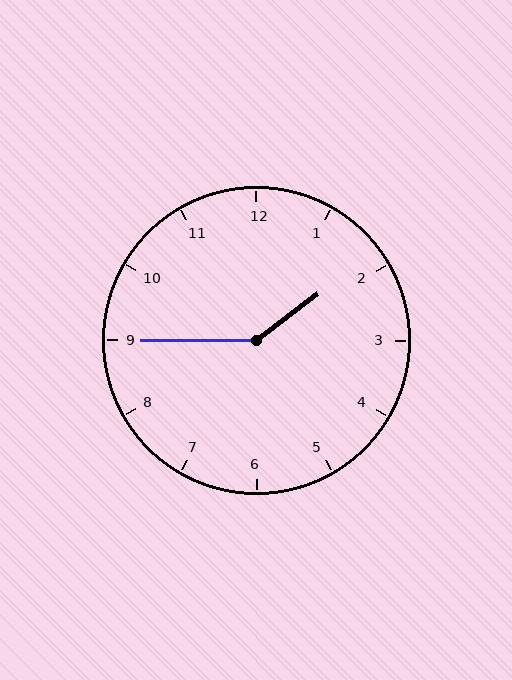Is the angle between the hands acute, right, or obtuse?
It is obtuse.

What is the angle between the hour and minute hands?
Approximately 142 degrees.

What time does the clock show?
1:45.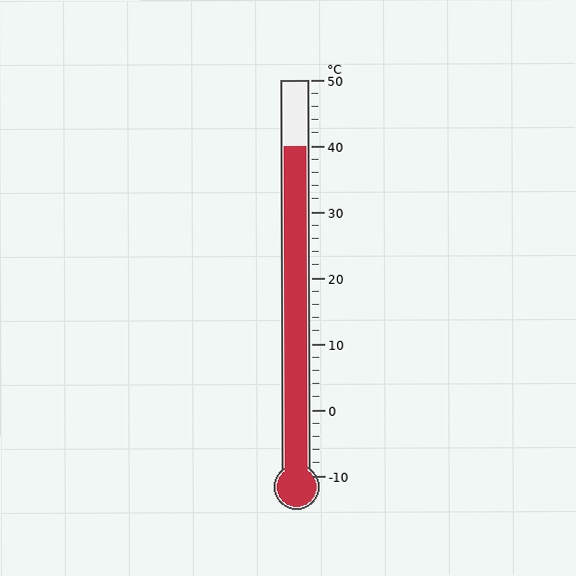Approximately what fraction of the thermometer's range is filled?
The thermometer is filled to approximately 85% of its range.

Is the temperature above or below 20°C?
The temperature is above 20°C.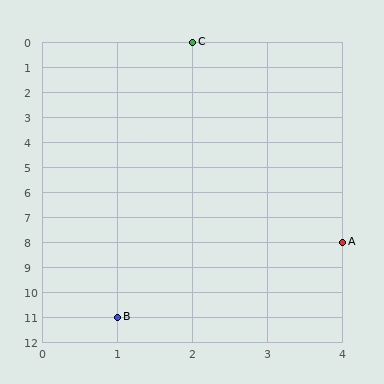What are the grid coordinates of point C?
Point C is at grid coordinates (2, 0).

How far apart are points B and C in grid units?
Points B and C are 1 column and 11 rows apart (about 11.0 grid units diagonally).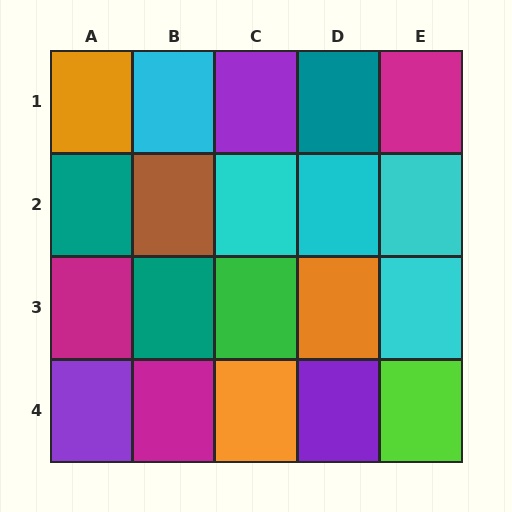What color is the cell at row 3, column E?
Cyan.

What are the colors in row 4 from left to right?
Purple, magenta, orange, purple, lime.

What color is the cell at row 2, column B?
Brown.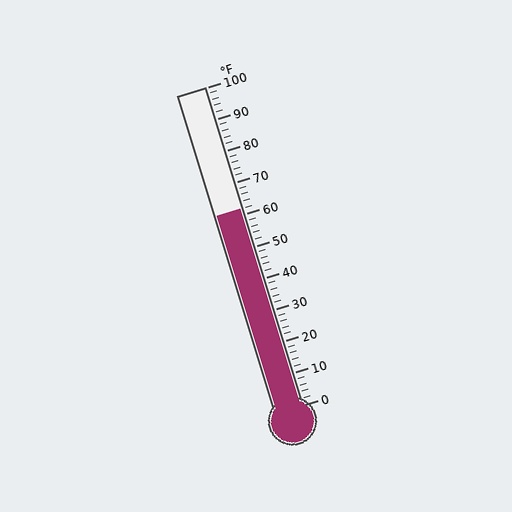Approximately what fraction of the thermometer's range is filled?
The thermometer is filled to approximately 60% of its range.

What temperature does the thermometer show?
The thermometer shows approximately 62°F.